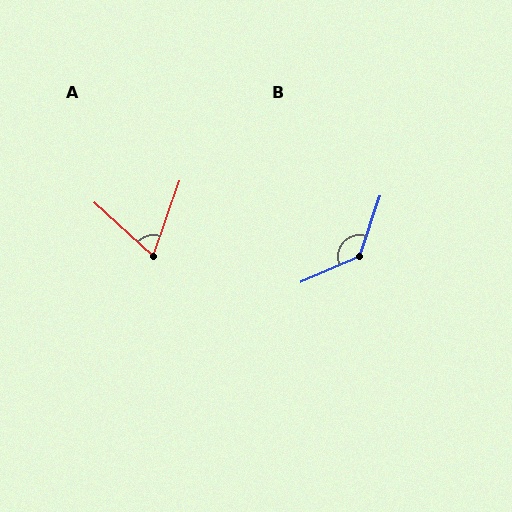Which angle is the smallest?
A, at approximately 67 degrees.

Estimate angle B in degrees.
Approximately 133 degrees.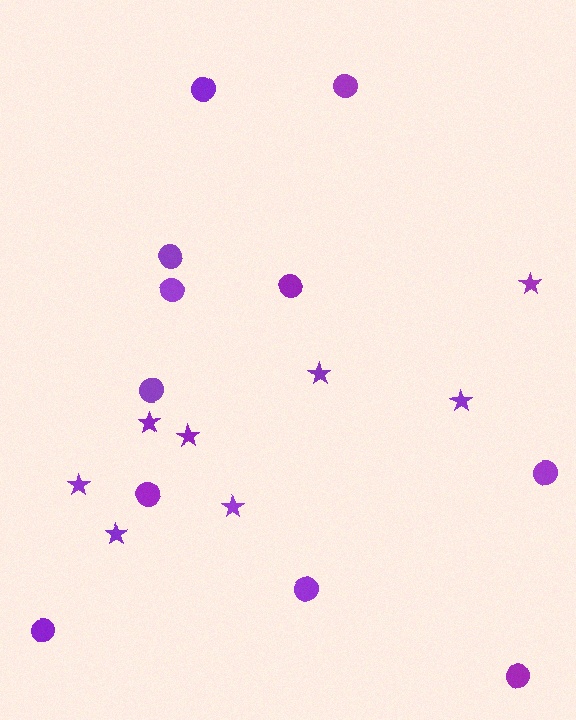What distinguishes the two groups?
There are 2 groups: one group of stars (8) and one group of circles (11).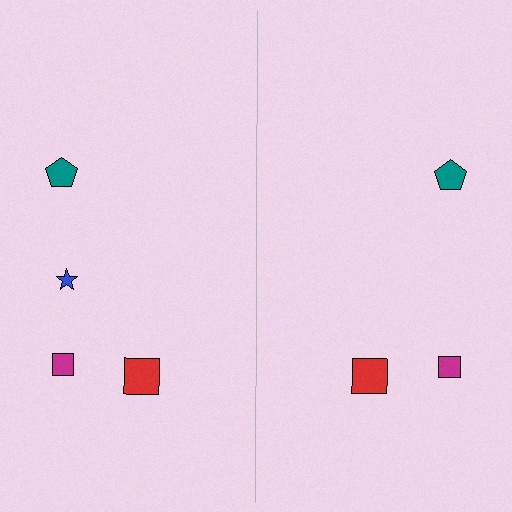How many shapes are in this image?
There are 7 shapes in this image.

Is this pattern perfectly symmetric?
No, the pattern is not perfectly symmetric. A blue star is missing from the right side.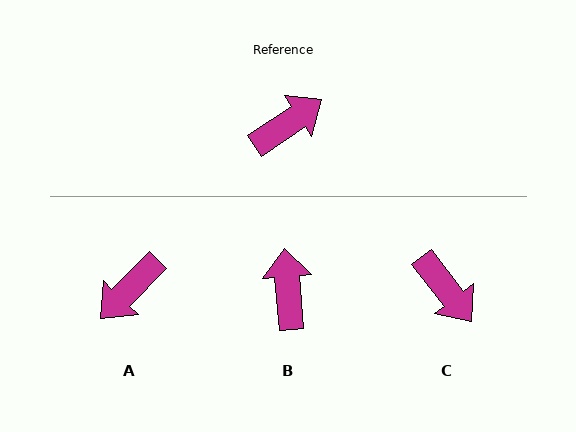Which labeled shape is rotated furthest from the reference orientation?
A, about 169 degrees away.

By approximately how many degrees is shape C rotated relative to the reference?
Approximately 87 degrees clockwise.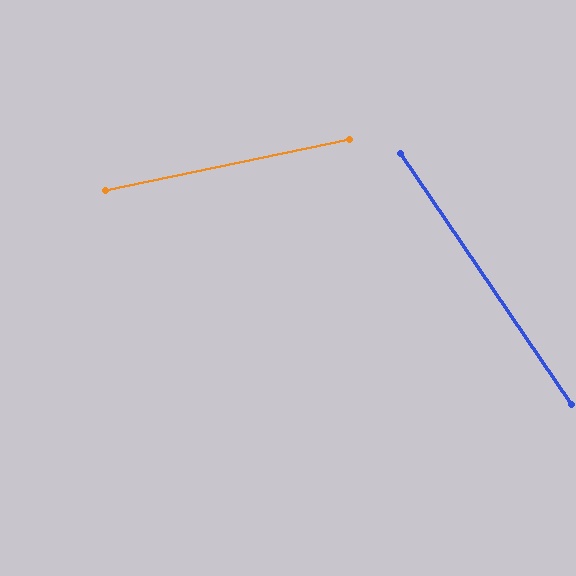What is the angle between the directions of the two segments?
Approximately 68 degrees.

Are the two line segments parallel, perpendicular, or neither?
Neither parallel nor perpendicular — they differ by about 68°.